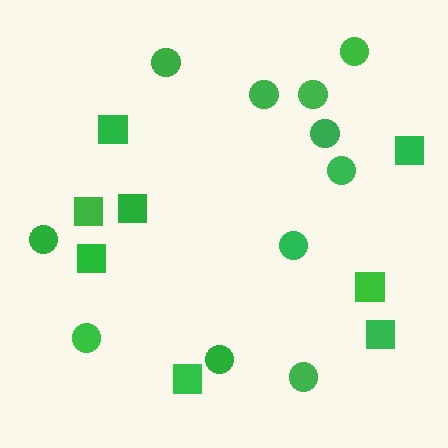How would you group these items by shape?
There are 2 groups: one group of squares (8) and one group of circles (11).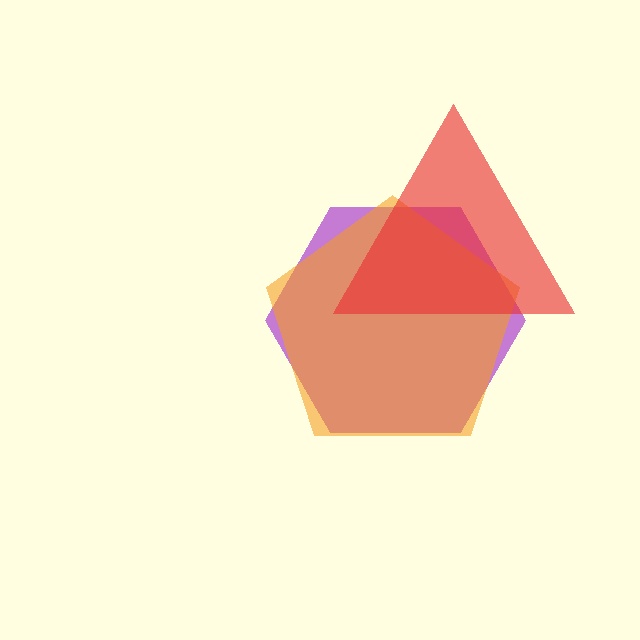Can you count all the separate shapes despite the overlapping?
Yes, there are 3 separate shapes.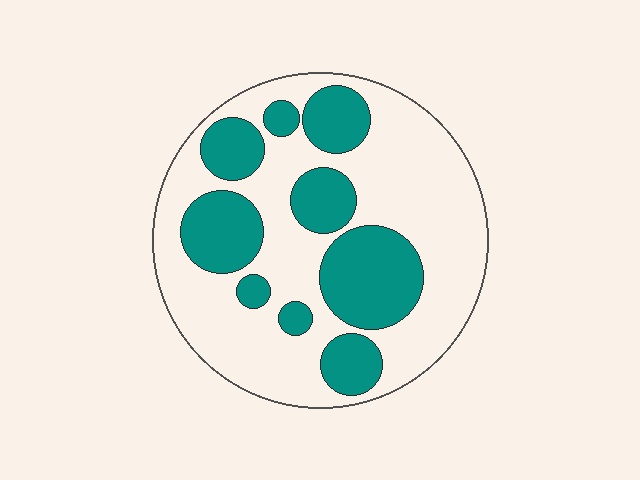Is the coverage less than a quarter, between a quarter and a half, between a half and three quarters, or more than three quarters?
Between a quarter and a half.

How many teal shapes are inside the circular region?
9.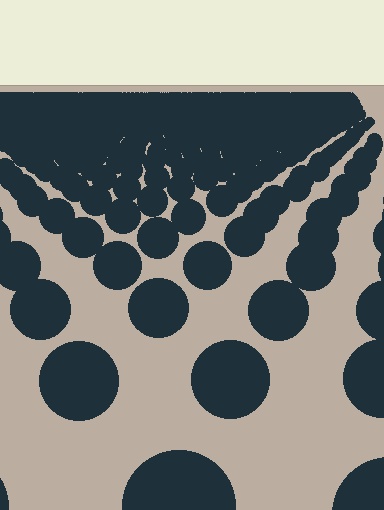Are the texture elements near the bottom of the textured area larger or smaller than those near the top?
Larger. Near the bottom, elements are closer to the viewer and appear at a bigger on-screen size.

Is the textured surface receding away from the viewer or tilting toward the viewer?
The surface is receding away from the viewer. Texture elements get smaller and denser toward the top.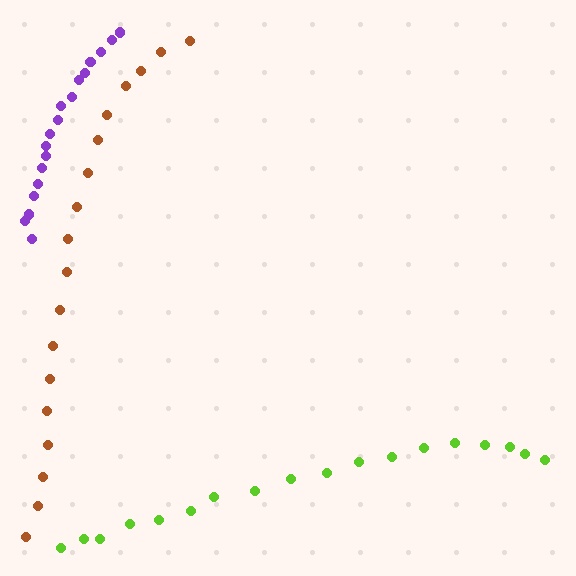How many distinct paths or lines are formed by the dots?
There are 3 distinct paths.